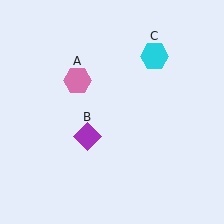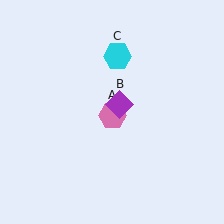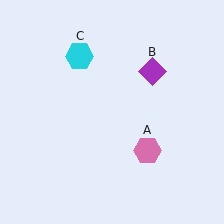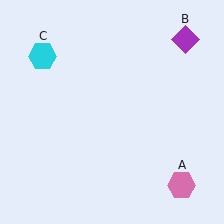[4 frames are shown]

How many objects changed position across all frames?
3 objects changed position: pink hexagon (object A), purple diamond (object B), cyan hexagon (object C).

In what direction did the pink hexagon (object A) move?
The pink hexagon (object A) moved down and to the right.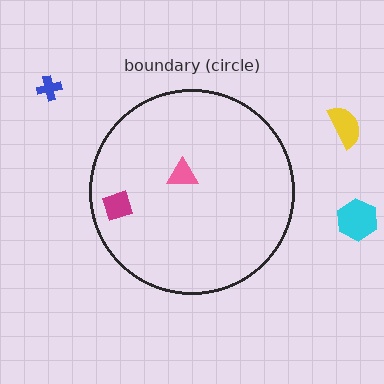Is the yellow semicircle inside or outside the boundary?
Outside.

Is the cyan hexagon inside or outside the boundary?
Outside.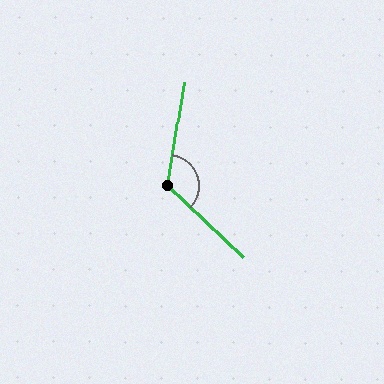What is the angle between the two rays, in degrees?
Approximately 125 degrees.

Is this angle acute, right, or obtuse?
It is obtuse.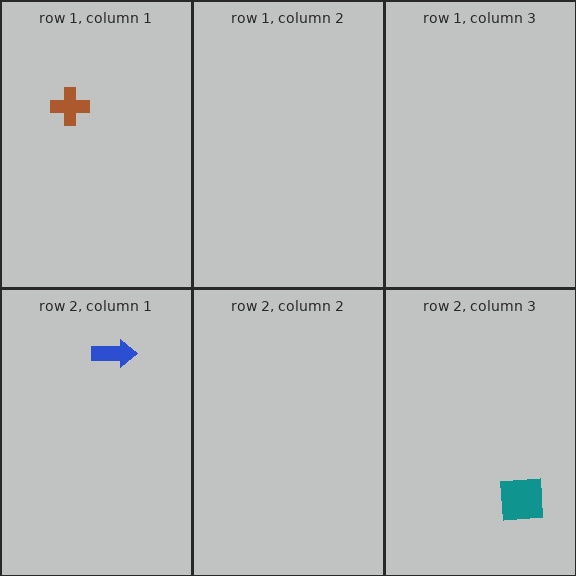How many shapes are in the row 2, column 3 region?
1.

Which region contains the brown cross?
The row 1, column 1 region.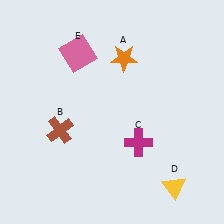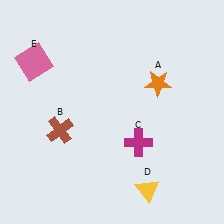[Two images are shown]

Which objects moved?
The objects that moved are: the orange star (A), the yellow triangle (D), the pink square (E).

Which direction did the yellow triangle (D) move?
The yellow triangle (D) moved left.